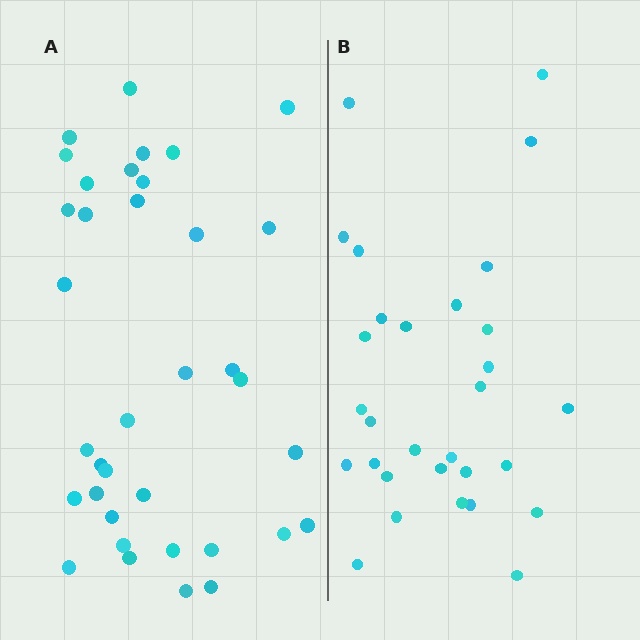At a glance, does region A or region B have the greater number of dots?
Region A (the left region) has more dots.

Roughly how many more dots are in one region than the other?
Region A has about 6 more dots than region B.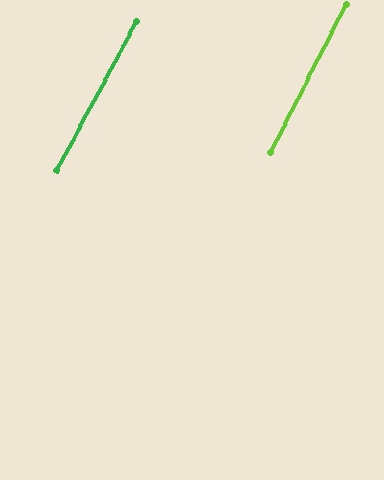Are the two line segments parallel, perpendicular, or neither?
Parallel — their directions differ by only 1.4°.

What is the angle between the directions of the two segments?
Approximately 1 degree.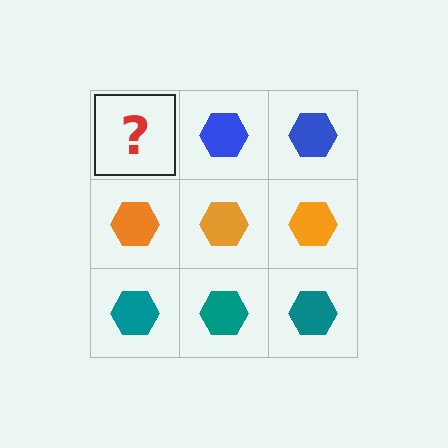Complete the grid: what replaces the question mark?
The question mark should be replaced with a blue hexagon.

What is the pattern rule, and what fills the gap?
The rule is that each row has a consistent color. The gap should be filled with a blue hexagon.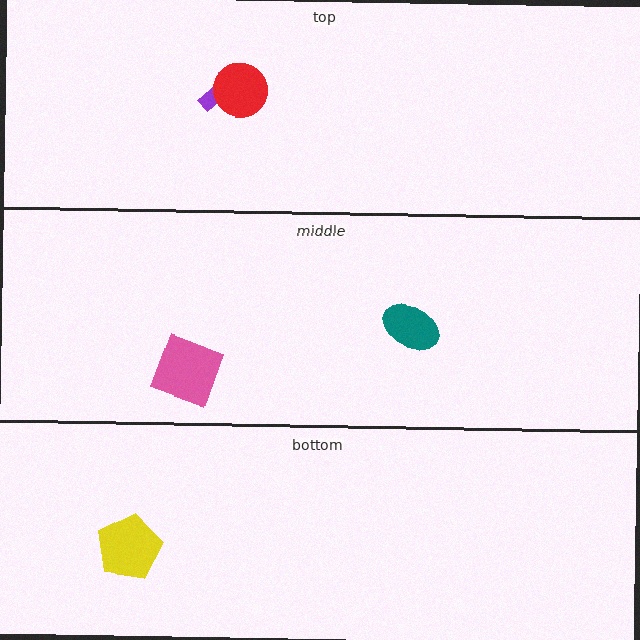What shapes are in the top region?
The purple arrow, the red circle.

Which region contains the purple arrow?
The top region.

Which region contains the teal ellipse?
The middle region.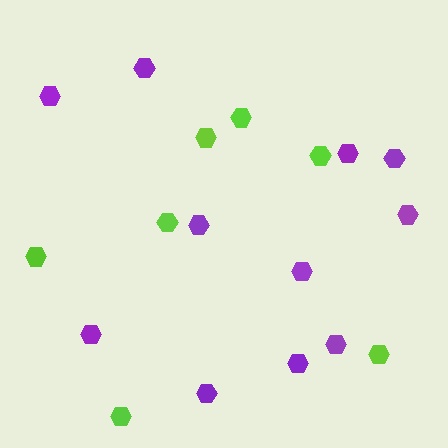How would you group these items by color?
There are 2 groups: one group of purple hexagons (11) and one group of lime hexagons (7).